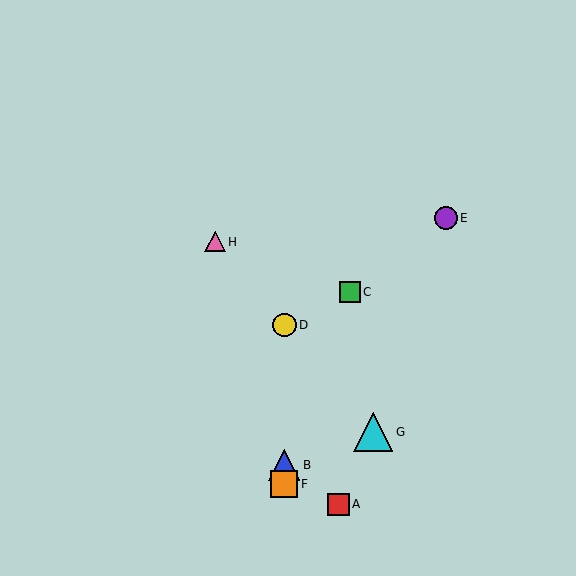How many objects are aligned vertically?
3 objects (B, D, F) are aligned vertically.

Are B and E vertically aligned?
No, B is at x≈284 and E is at x≈446.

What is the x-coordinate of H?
Object H is at x≈215.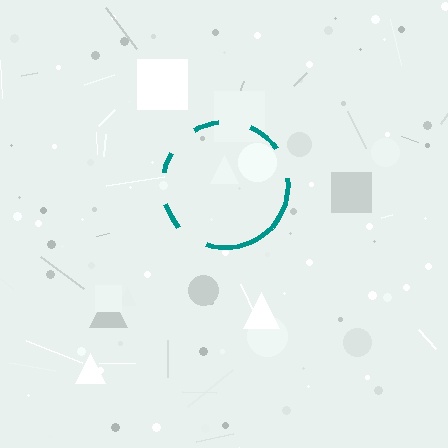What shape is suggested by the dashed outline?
The dashed outline suggests a circle.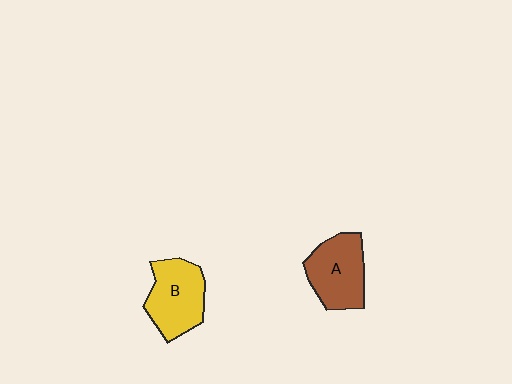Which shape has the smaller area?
Shape A (brown).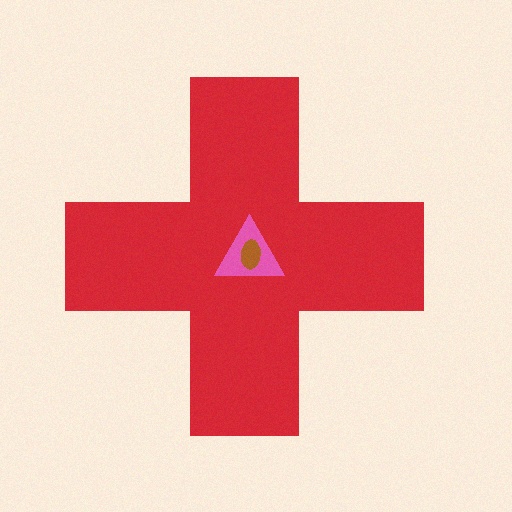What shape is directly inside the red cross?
The pink triangle.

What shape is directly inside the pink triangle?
The brown ellipse.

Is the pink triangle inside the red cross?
Yes.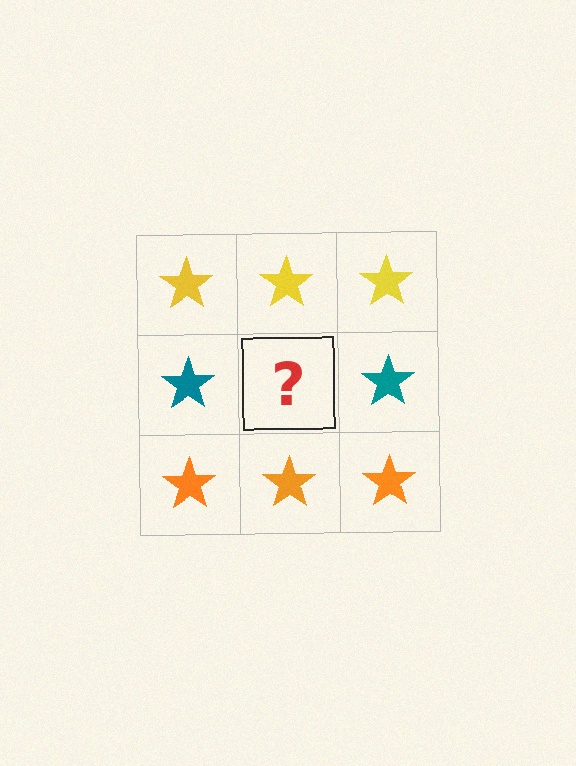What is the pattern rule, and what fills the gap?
The rule is that each row has a consistent color. The gap should be filled with a teal star.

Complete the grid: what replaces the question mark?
The question mark should be replaced with a teal star.